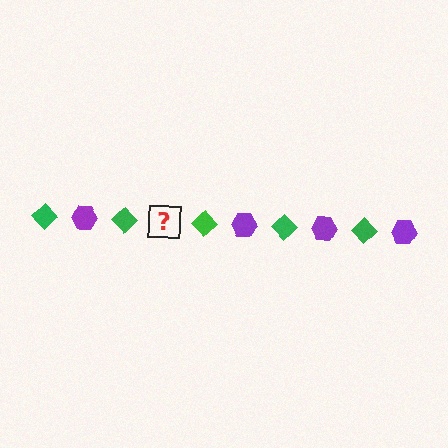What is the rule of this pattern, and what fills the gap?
The rule is that the pattern alternates between green diamond and purple hexagon. The gap should be filled with a purple hexagon.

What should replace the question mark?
The question mark should be replaced with a purple hexagon.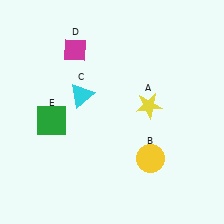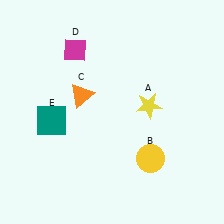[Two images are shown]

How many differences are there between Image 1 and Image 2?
There are 2 differences between the two images.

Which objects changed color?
C changed from cyan to orange. E changed from green to teal.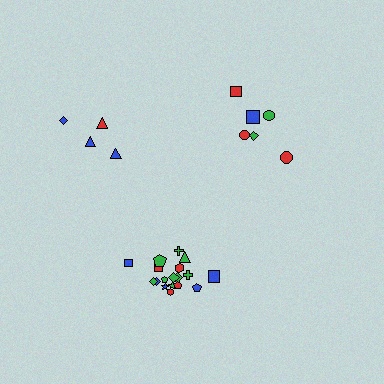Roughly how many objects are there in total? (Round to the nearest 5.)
Roughly 30 objects in total.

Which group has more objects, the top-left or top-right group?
The top-right group.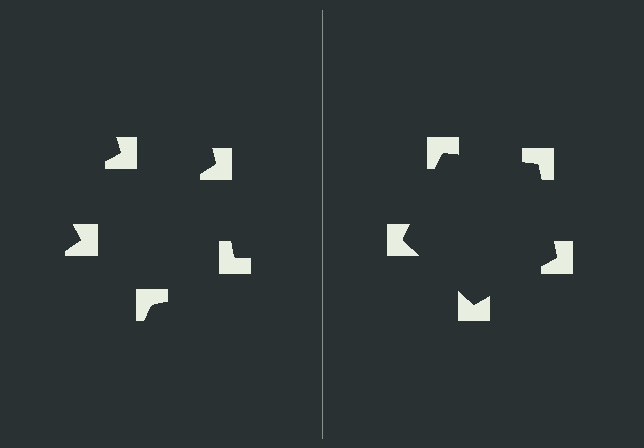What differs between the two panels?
The notched squares are positioned identically on both sides; only the wedge orientations differ. On the right they align to a pentagon; on the left they are misaligned.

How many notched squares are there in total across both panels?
10 — 5 on each side.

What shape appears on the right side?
An illusory pentagon.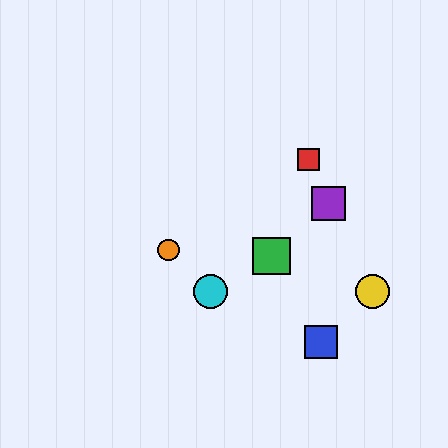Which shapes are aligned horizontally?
The yellow circle, the cyan circle are aligned horizontally.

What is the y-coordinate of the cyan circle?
The cyan circle is at y≈291.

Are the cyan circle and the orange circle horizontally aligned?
No, the cyan circle is at y≈291 and the orange circle is at y≈250.